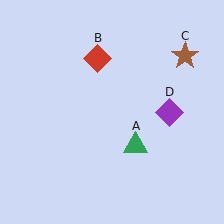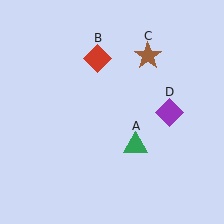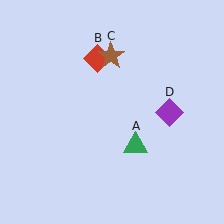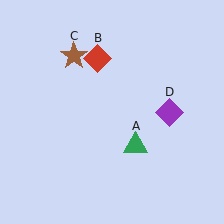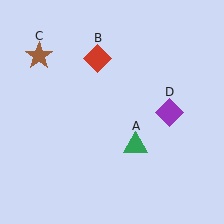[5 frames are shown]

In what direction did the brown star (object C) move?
The brown star (object C) moved left.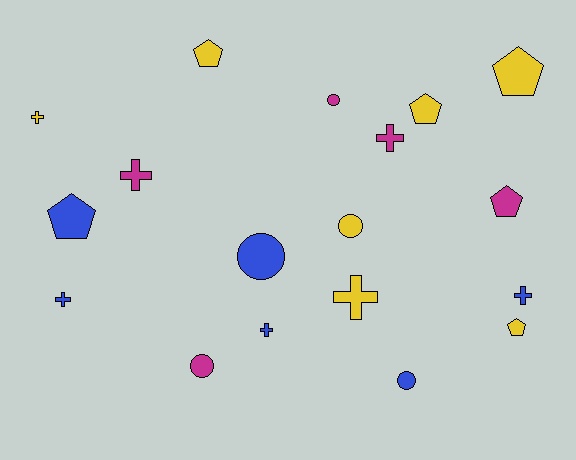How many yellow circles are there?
There is 1 yellow circle.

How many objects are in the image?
There are 18 objects.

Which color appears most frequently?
Yellow, with 7 objects.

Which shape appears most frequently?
Cross, with 7 objects.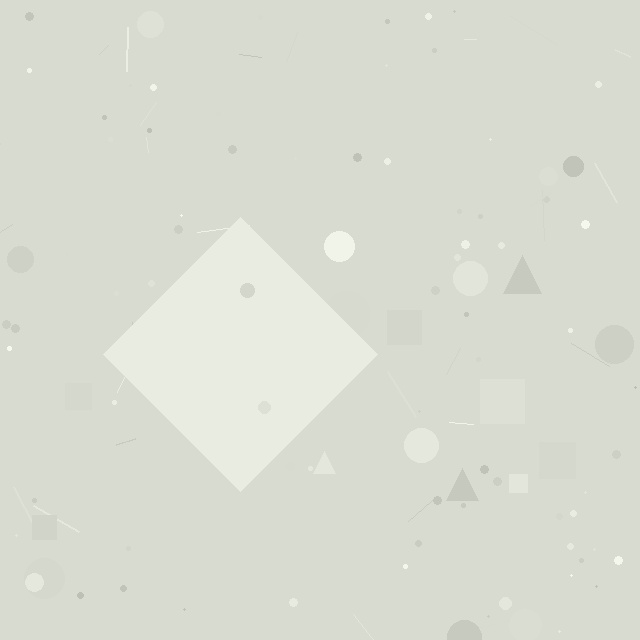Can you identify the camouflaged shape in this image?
The camouflaged shape is a diamond.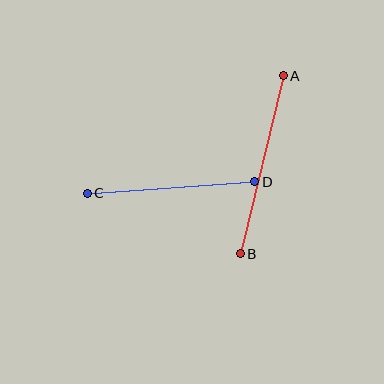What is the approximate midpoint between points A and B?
The midpoint is at approximately (262, 165) pixels.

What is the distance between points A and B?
The distance is approximately 183 pixels.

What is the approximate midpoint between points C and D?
The midpoint is at approximately (171, 187) pixels.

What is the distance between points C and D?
The distance is approximately 168 pixels.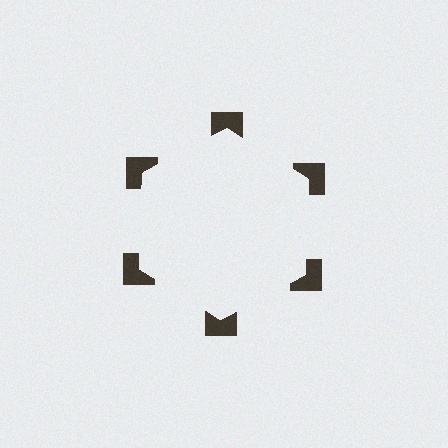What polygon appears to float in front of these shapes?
An illusory hexagon — its edges are inferred from the aligned wedge cuts in the notched squares, not physically drawn.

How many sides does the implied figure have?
6 sides.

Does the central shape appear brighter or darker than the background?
It typically appears slightly brighter than the background, even though no actual brightness change is drawn.